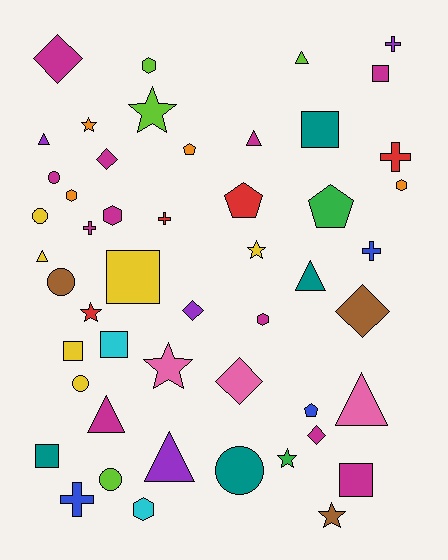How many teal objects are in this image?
There are 4 teal objects.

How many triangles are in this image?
There are 8 triangles.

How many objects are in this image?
There are 50 objects.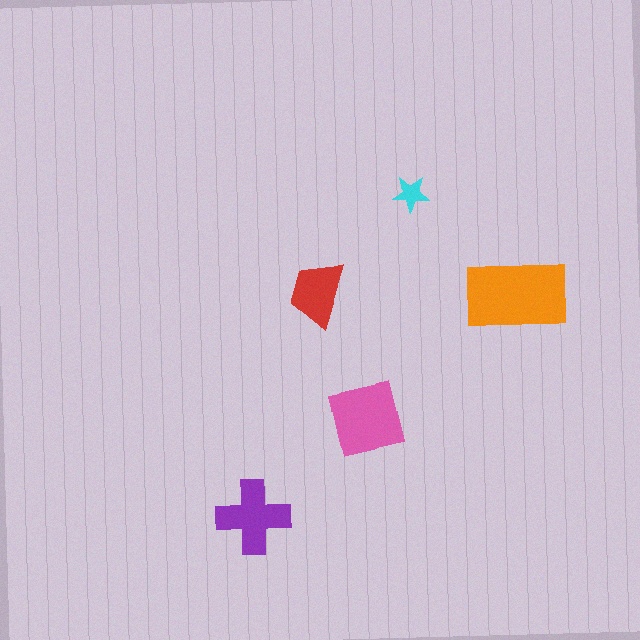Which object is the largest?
The orange rectangle.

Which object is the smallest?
The cyan star.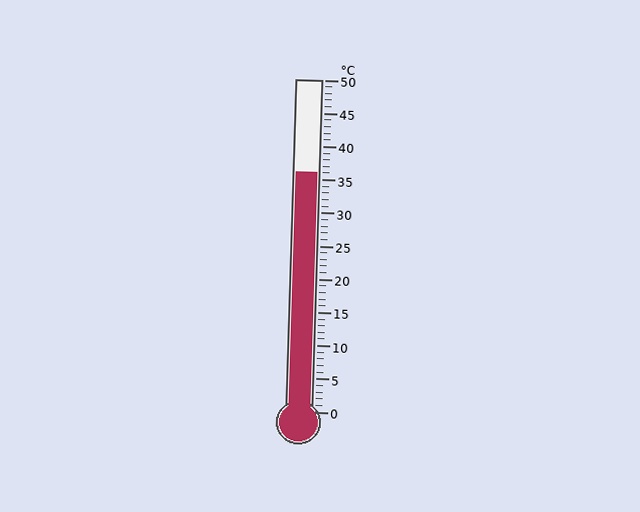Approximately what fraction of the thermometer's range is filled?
The thermometer is filled to approximately 70% of its range.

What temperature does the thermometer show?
The thermometer shows approximately 36°C.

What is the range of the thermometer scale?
The thermometer scale ranges from 0°C to 50°C.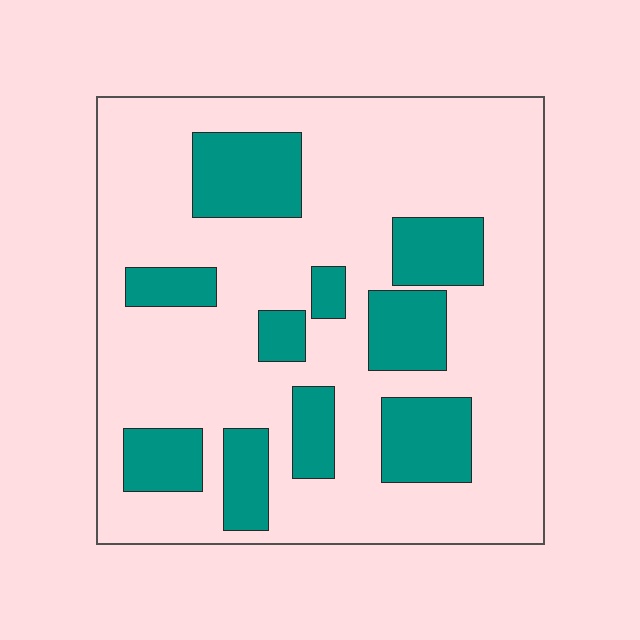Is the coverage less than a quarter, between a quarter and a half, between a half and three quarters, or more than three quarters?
Between a quarter and a half.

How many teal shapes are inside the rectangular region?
10.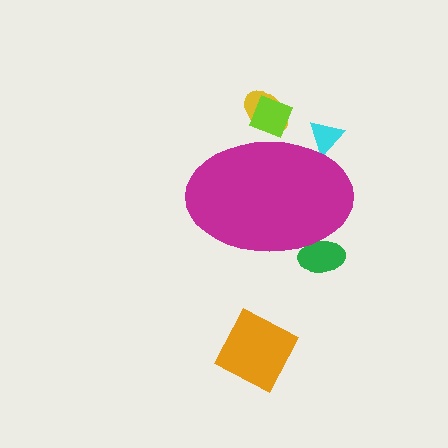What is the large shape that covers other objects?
A magenta ellipse.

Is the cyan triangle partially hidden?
Yes, the cyan triangle is partially hidden behind the magenta ellipse.